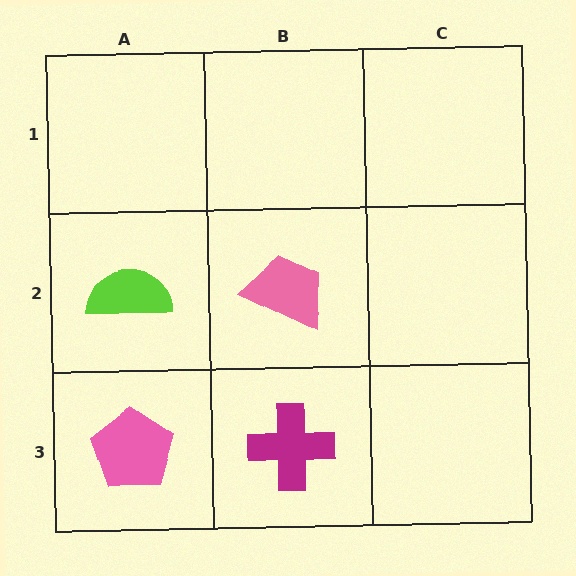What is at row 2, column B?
A pink trapezoid.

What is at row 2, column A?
A lime semicircle.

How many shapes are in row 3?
2 shapes.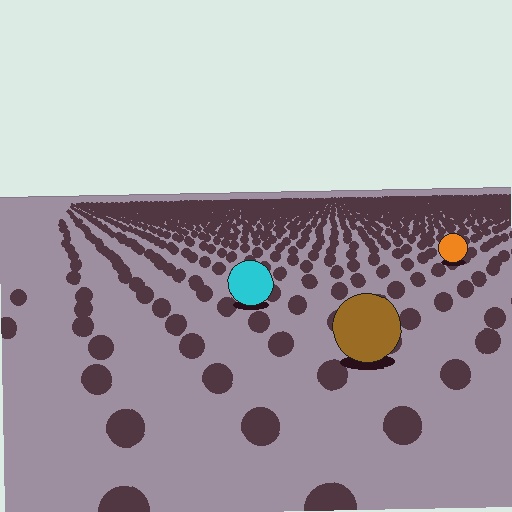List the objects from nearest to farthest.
From nearest to farthest: the brown circle, the cyan circle, the orange circle.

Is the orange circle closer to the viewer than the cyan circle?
No. The cyan circle is closer — you can tell from the texture gradient: the ground texture is coarser near it.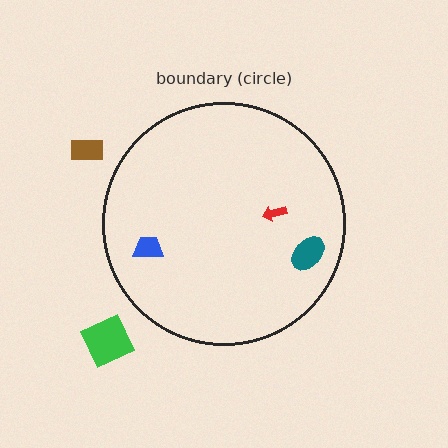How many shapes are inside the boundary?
3 inside, 2 outside.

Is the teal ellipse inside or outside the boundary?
Inside.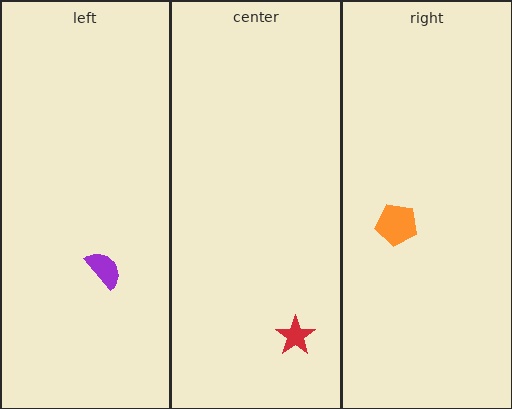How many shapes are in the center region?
1.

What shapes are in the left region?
The purple semicircle.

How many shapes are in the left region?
1.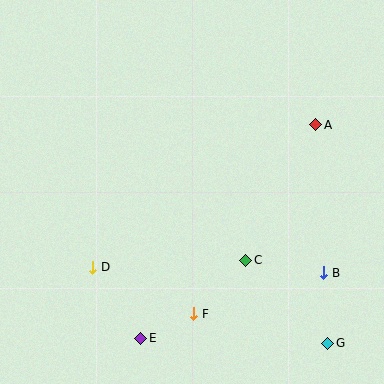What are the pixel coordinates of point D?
Point D is at (93, 267).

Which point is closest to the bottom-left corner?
Point E is closest to the bottom-left corner.